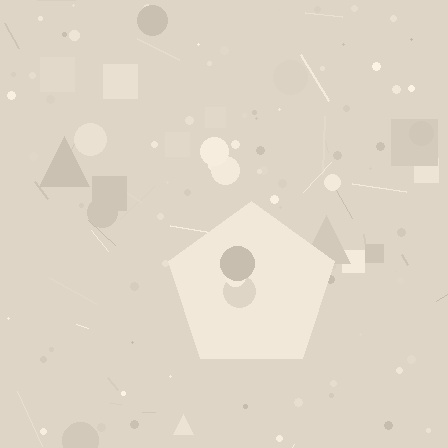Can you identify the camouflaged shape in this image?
The camouflaged shape is a pentagon.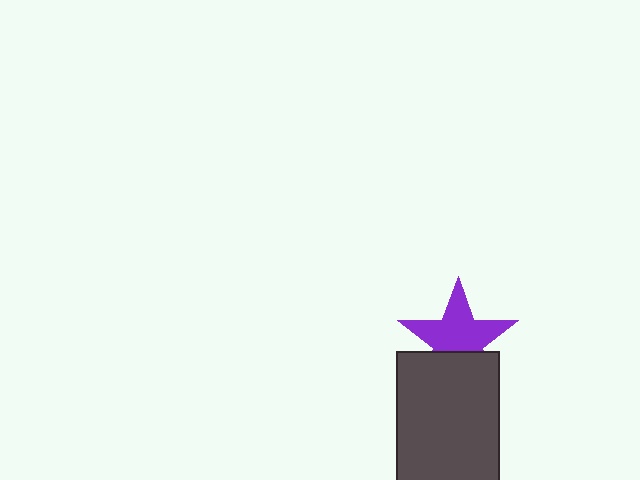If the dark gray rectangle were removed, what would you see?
You would see the complete purple star.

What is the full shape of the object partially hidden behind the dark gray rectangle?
The partially hidden object is a purple star.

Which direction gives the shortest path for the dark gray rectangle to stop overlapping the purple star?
Moving down gives the shortest separation.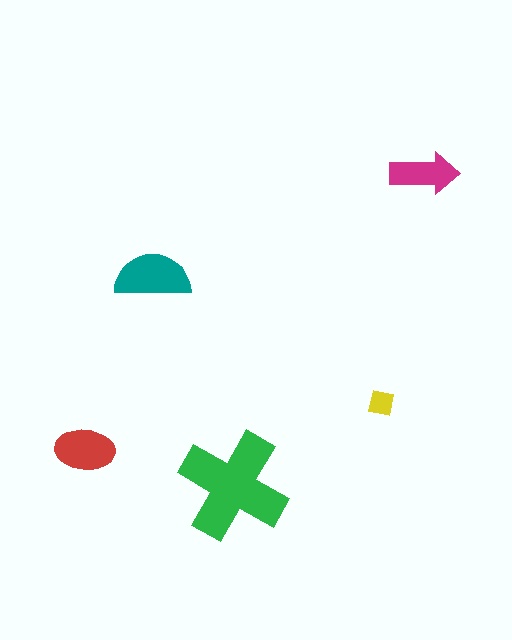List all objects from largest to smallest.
The green cross, the teal semicircle, the red ellipse, the magenta arrow, the yellow square.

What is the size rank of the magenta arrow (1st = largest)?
4th.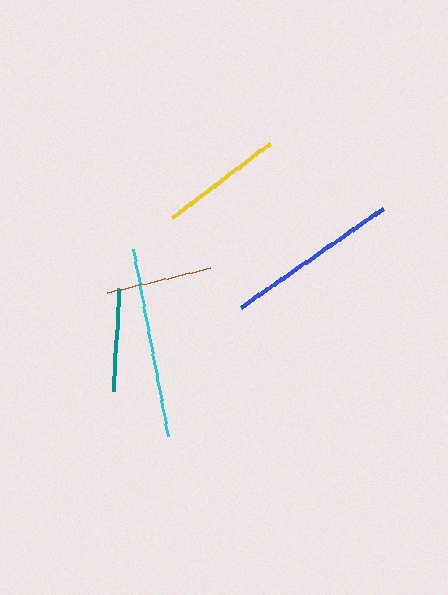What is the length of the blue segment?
The blue segment is approximately 173 pixels long.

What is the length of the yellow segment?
The yellow segment is approximately 122 pixels long.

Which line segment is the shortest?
The teal line is the shortest at approximately 103 pixels.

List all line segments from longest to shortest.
From longest to shortest: cyan, blue, yellow, brown, teal.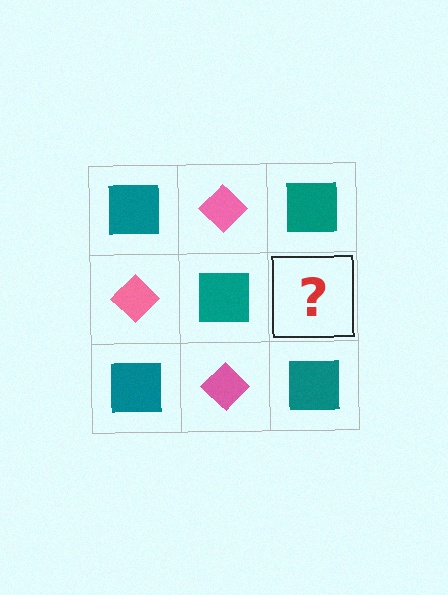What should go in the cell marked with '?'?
The missing cell should contain a pink diamond.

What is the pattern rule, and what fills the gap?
The rule is that it alternates teal square and pink diamond in a checkerboard pattern. The gap should be filled with a pink diamond.